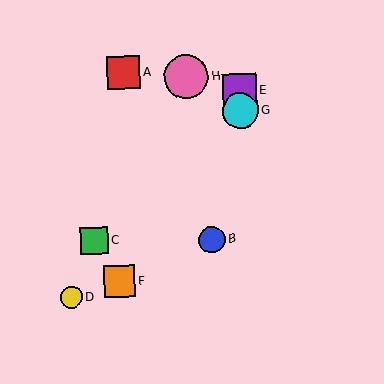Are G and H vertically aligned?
No, G is at x≈240 and H is at x≈186.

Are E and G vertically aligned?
Yes, both are at x≈240.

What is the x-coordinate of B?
Object B is at x≈212.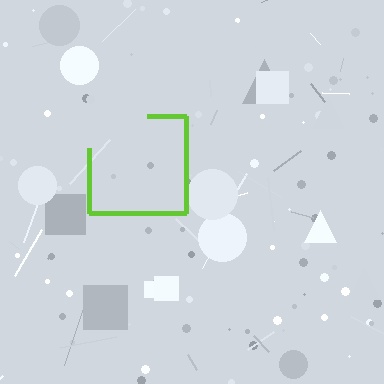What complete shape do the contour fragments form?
The contour fragments form a square.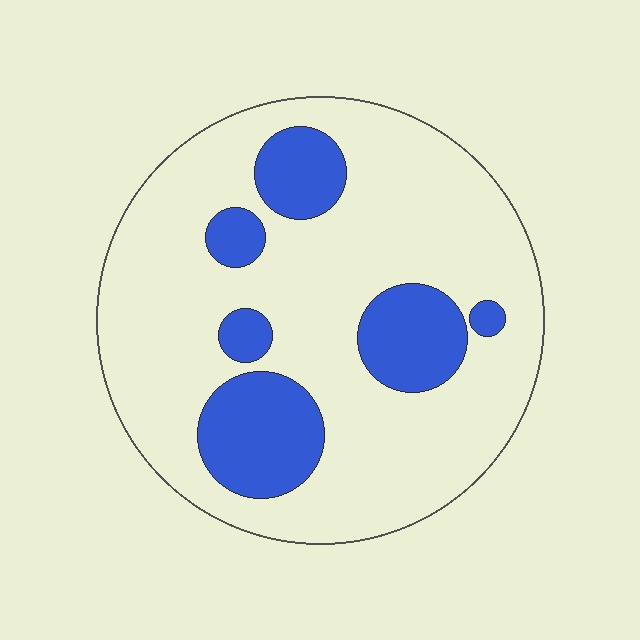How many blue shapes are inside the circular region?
6.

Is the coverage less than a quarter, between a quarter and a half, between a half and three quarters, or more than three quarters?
Less than a quarter.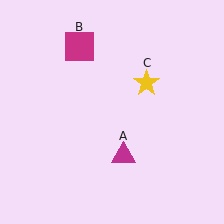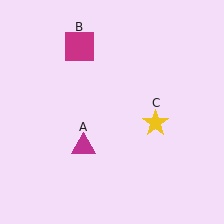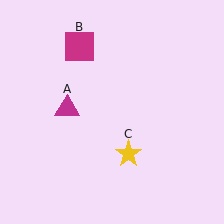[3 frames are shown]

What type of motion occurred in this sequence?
The magenta triangle (object A), yellow star (object C) rotated clockwise around the center of the scene.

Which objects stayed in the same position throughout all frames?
Magenta square (object B) remained stationary.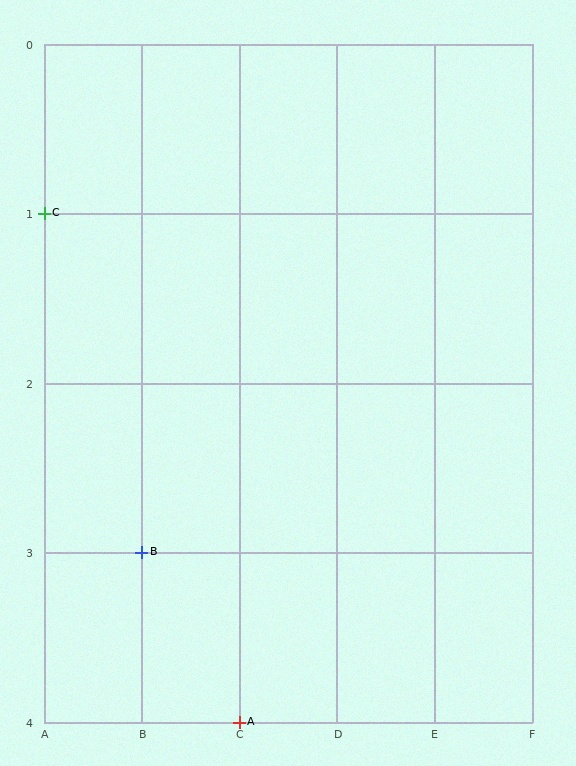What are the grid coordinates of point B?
Point B is at grid coordinates (B, 3).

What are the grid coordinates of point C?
Point C is at grid coordinates (A, 1).